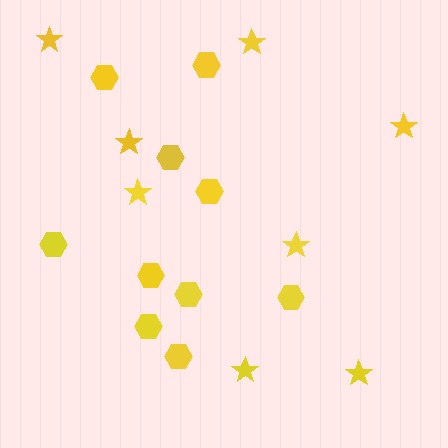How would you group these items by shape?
There are 2 groups: one group of stars (8) and one group of hexagons (10).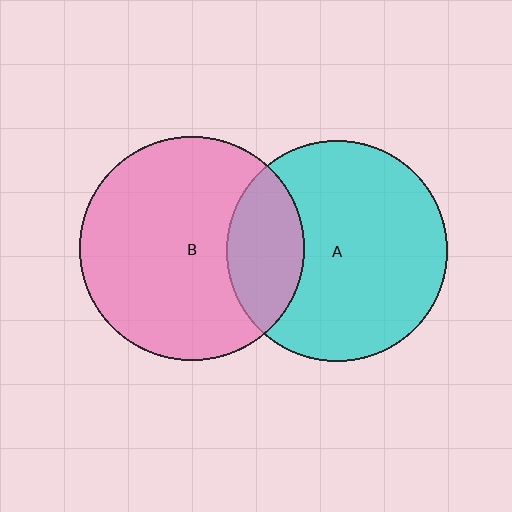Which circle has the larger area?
Circle B (pink).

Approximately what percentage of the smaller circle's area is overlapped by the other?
Approximately 25%.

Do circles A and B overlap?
Yes.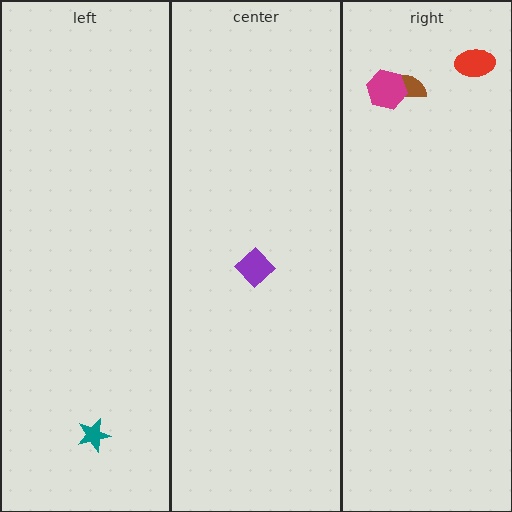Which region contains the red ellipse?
The right region.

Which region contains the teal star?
The left region.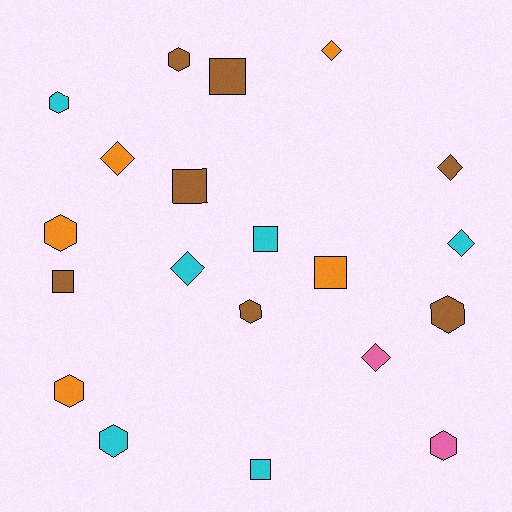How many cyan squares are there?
There are 2 cyan squares.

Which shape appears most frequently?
Hexagon, with 8 objects.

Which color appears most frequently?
Brown, with 7 objects.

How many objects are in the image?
There are 20 objects.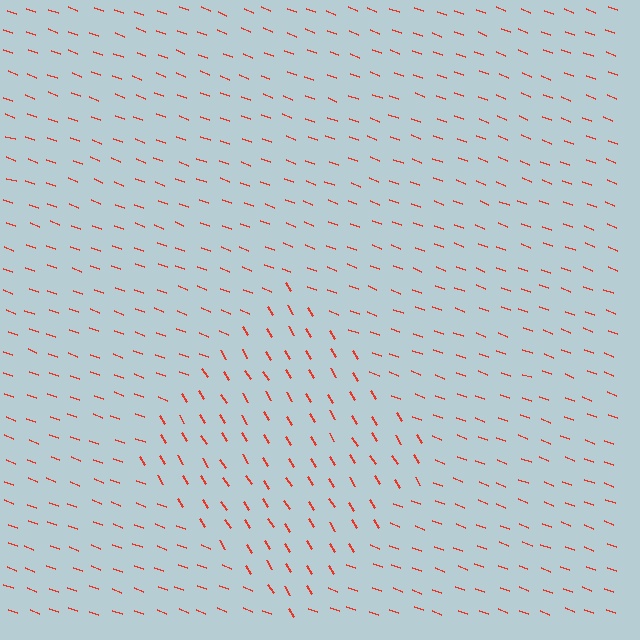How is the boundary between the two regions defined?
The boundary is defined purely by a change in line orientation (approximately 37 degrees difference). All lines are the same color and thickness.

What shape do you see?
I see a diamond.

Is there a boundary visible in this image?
Yes, there is a texture boundary formed by a change in line orientation.